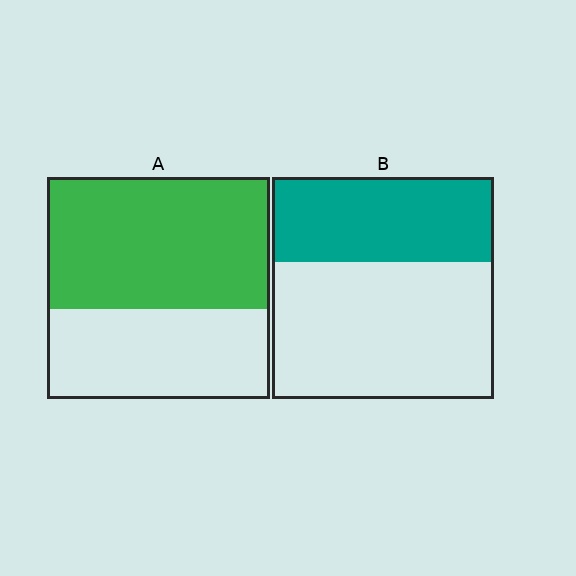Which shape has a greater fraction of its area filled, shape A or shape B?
Shape A.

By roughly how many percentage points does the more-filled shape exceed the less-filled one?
By roughly 20 percentage points (A over B).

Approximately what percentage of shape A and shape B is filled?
A is approximately 60% and B is approximately 40%.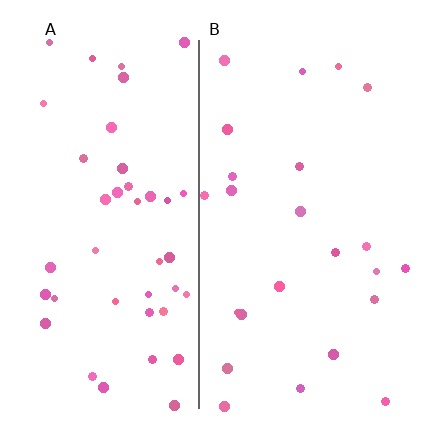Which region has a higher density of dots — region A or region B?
A (the left).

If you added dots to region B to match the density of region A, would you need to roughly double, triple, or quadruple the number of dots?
Approximately double.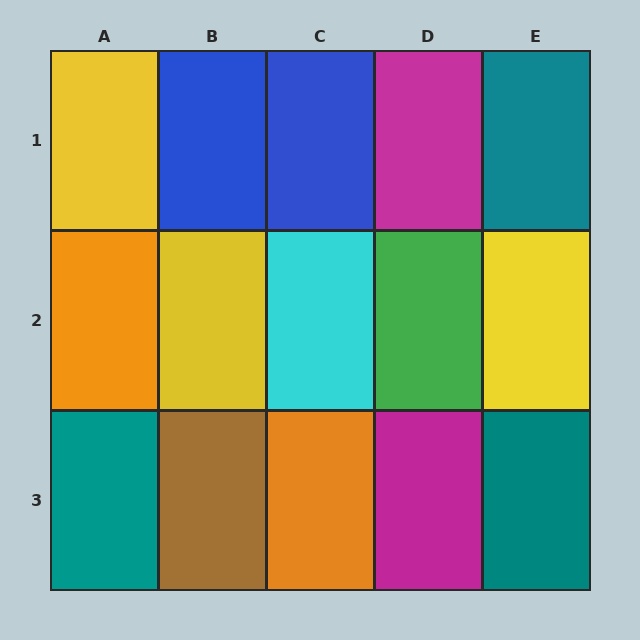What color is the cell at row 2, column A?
Orange.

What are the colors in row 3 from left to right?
Teal, brown, orange, magenta, teal.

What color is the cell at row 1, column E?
Teal.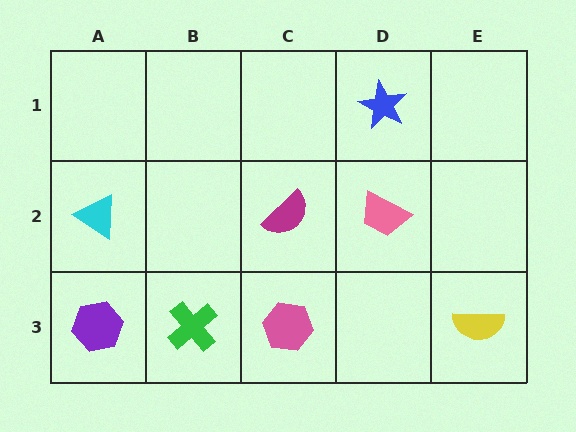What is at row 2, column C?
A magenta semicircle.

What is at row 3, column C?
A pink hexagon.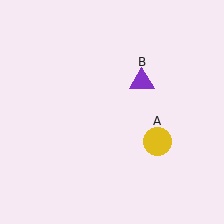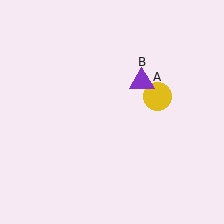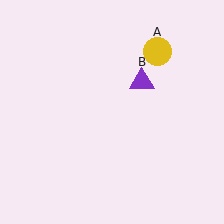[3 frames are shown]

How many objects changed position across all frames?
1 object changed position: yellow circle (object A).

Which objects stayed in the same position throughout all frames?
Purple triangle (object B) remained stationary.